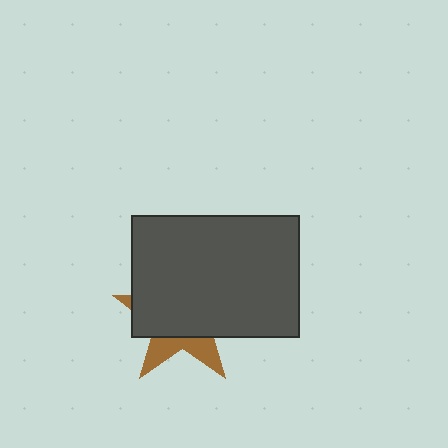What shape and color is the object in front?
The object in front is a dark gray rectangle.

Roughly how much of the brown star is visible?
A small part of it is visible (roughly 30%).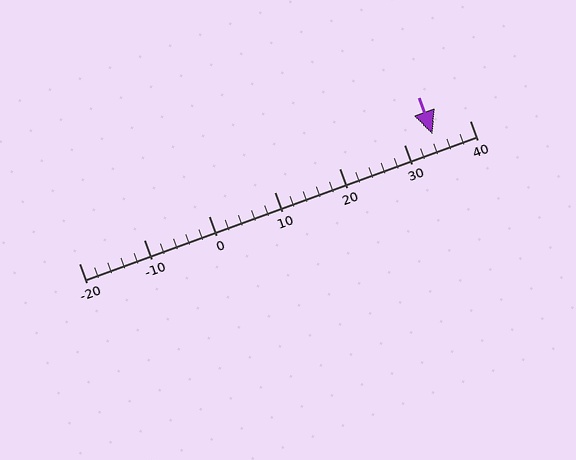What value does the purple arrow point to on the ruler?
The purple arrow points to approximately 34.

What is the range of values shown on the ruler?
The ruler shows values from -20 to 40.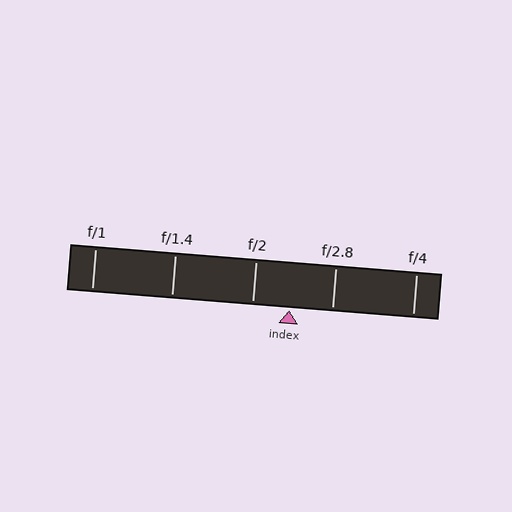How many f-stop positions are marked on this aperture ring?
There are 5 f-stop positions marked.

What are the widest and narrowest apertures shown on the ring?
The widest aperture shown is f/1 and the narrowest is f/4.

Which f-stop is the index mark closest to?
The index mark is closest to f/2.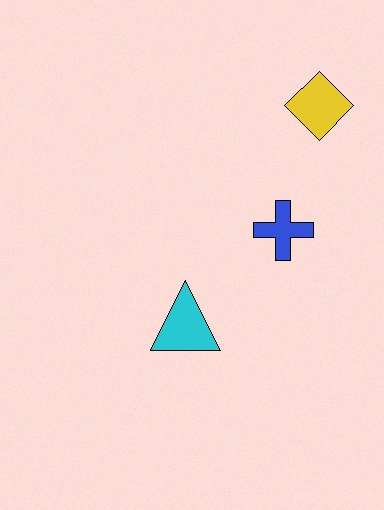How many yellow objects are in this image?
There is 1 yellow object.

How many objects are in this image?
There are 3 objects.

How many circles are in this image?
There are no circles.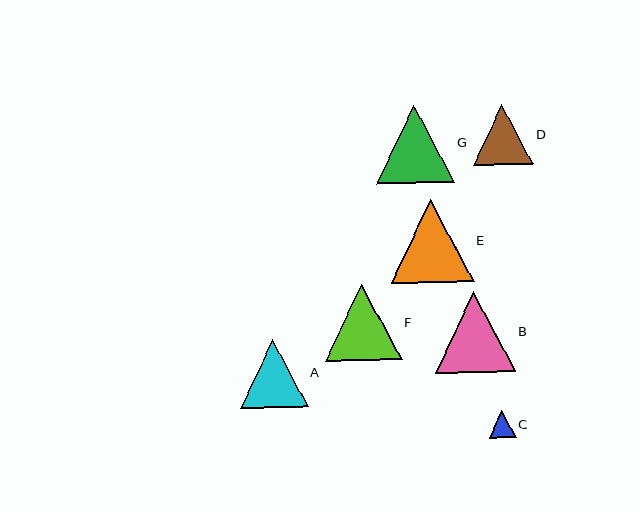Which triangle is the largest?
Triangle E is the largest with a size of approximately 82 pixels.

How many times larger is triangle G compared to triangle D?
Triangle G is approximately 1.3 times the size of triangle D.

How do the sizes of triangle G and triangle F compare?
Triangle G and triangle F are approximately the same size.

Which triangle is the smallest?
Triangle C is the smallest with a size of approximately 26 pixels.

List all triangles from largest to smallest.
From largest to smallest: E, B, G, F, A, D, C.